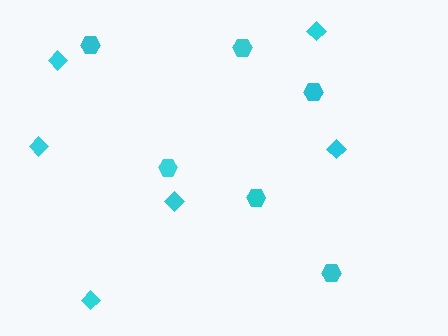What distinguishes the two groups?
There are 2 groups: one group of diamonds (6) and one group of hexagons (6).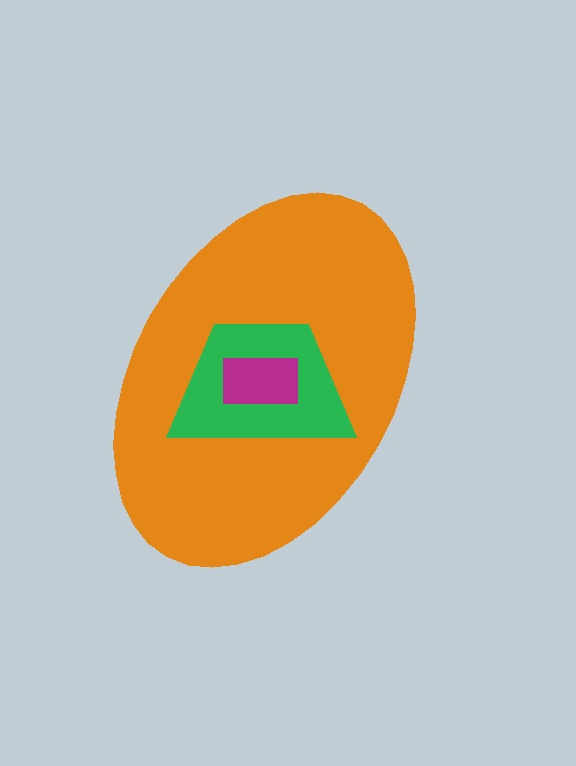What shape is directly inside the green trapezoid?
The magenta rectangle.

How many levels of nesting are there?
3.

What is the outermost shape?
The orange ellipse.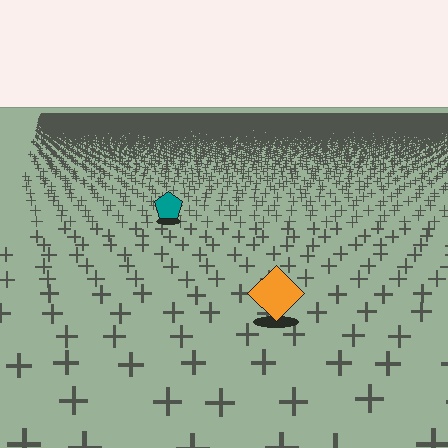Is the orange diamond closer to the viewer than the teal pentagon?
Yes. The orange diamond is closer — you can tell from the texture gradient: the ground texture is coarser near it.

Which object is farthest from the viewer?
The teal pentagon is farthest from the viewer. It appears smaller and the ground texture around it is denser.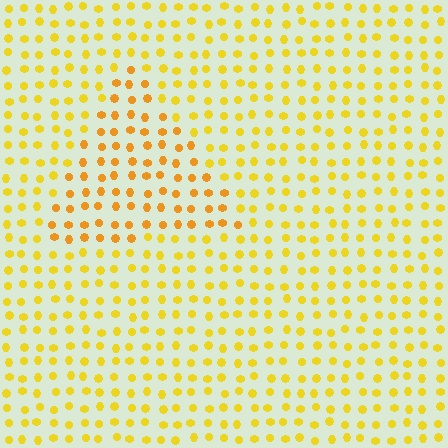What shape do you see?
I see a triangle.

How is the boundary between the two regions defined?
The boundary is defined purely by a slight shift in hue (about 19 degrees). Spacing, size, and orientation are identical on both sides.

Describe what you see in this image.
The image is filled with small yellow elements in a uniform arrangement. A triangle-shaped region is visible where the elements are tinted to a slightly different hue, forming a subtle color boundary.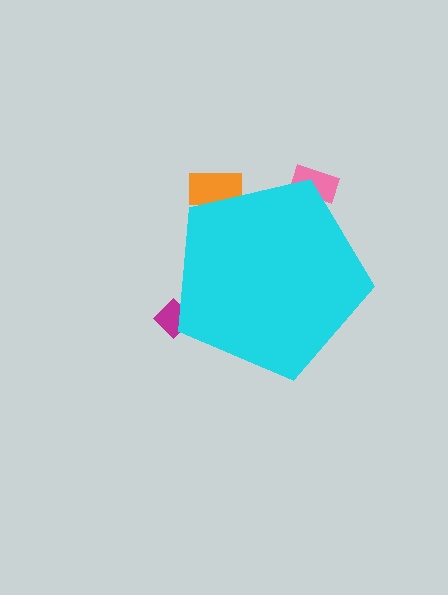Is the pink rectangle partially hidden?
Yes, the pink rectangle is partially hidden behind the cyan pentagon.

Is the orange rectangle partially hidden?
Yes, the orange rectangle is partially hidden behind the cyan pentagon.